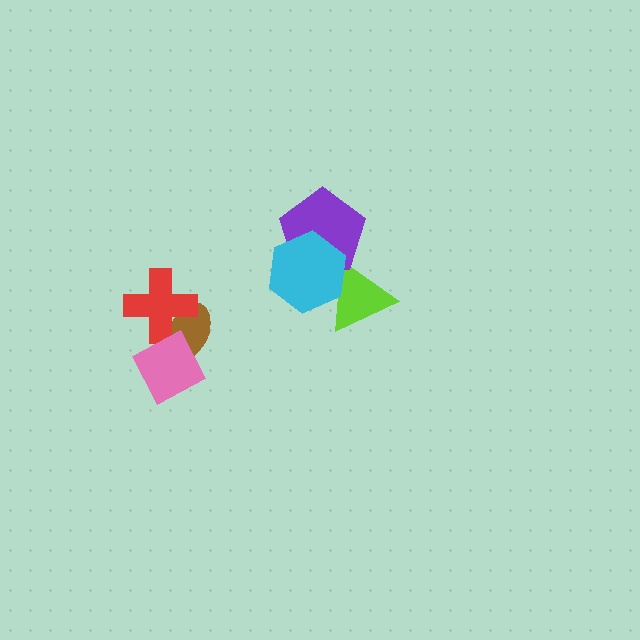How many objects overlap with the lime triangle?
2 objects overlap with the lime triangle.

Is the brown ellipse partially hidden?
Yes, it is partially covered by another shape.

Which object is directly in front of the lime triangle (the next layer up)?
The purple pentagon is directly in front of the lime triangle.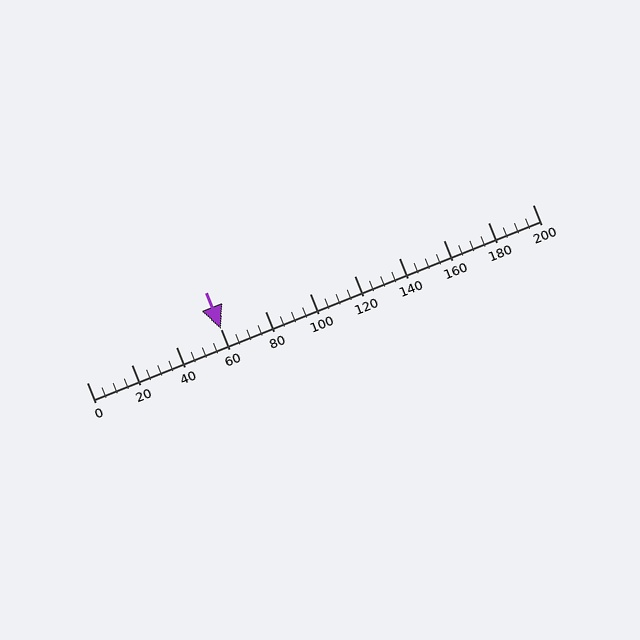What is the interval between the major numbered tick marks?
The major tick marks are spaced 20 units apart.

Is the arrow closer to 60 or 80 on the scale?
The arrow is closer to 60.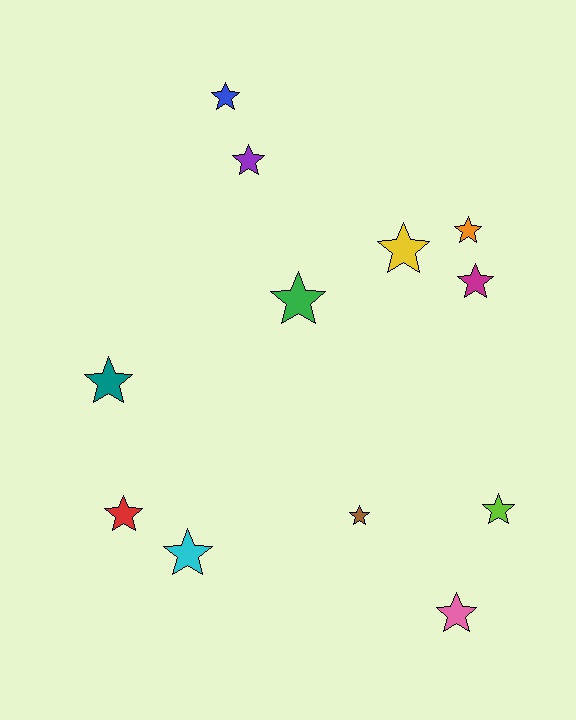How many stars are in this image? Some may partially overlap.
There are 12 stars.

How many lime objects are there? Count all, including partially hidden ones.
There is 1 lime object.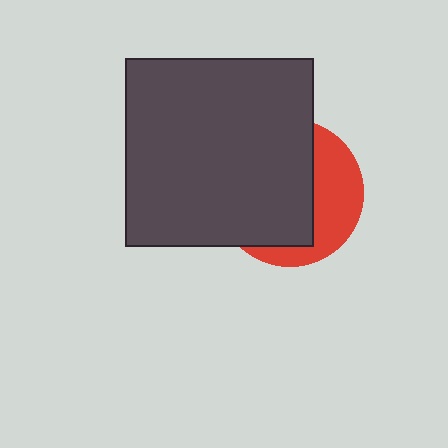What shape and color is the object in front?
The object in front is a dark gray square.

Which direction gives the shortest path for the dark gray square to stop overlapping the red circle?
Moving left gives the shortest separation.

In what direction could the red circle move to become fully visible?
The red circle could move right. That would shift it out from behind the dark gray square entirely.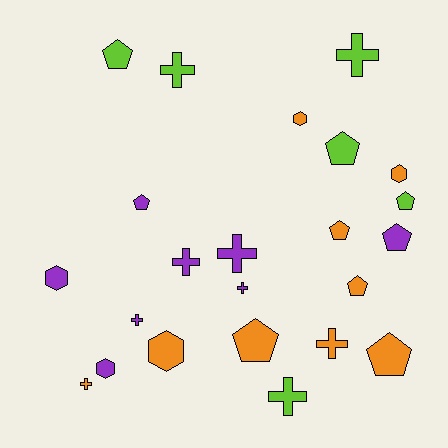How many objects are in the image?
There are 23 objects.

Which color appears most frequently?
Orange, with 9 objects.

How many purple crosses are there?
There are 4 purple crosses.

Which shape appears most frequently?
Pentagon, with 9 objects.